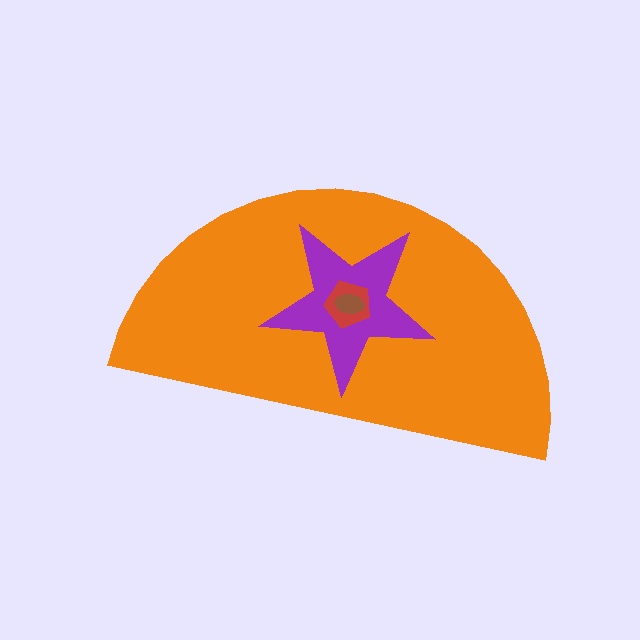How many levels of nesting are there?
4.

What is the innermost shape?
The brown ellipse.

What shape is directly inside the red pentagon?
The brown ellipse.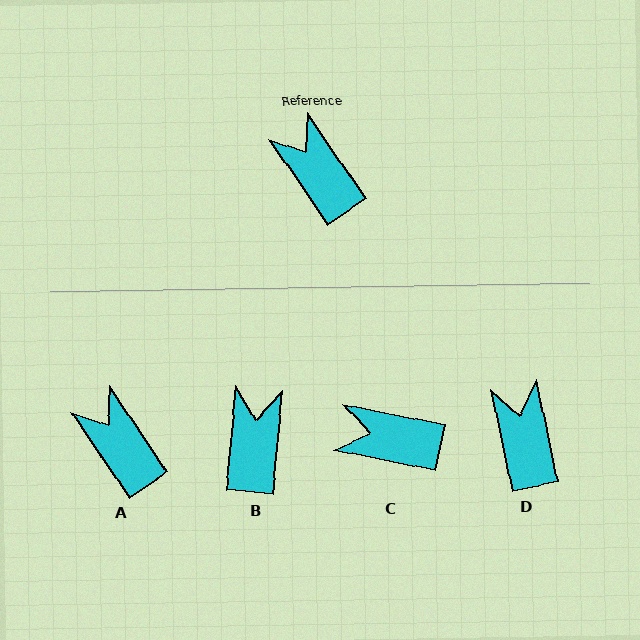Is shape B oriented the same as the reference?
No, it is off by about 39 degrees.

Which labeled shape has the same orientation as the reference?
A.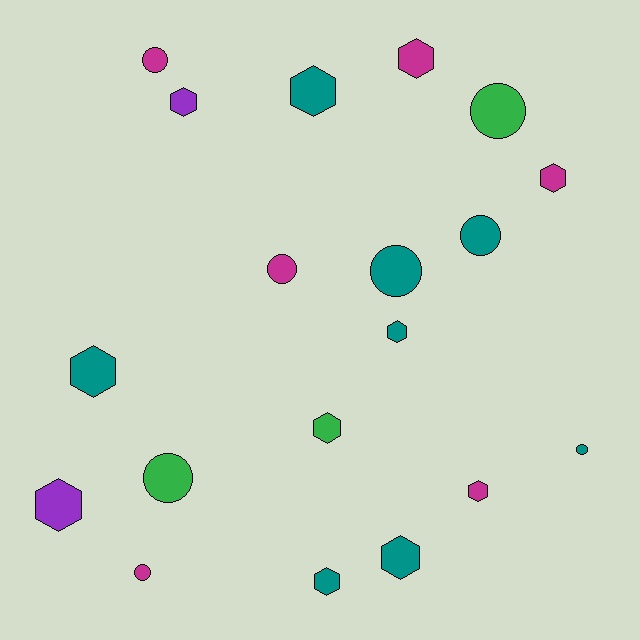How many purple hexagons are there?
There are 2 purple hexagons.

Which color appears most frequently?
Teal, with 8 objects.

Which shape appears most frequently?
Hexagon, with 11 objects.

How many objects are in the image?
There are 19 objects.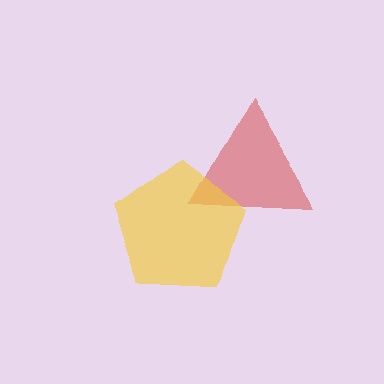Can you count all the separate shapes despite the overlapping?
Yes, there are 2 separate shapes.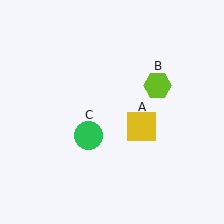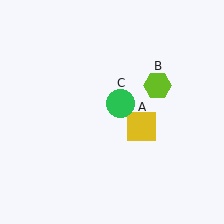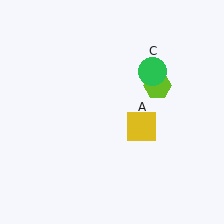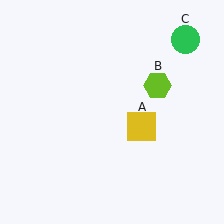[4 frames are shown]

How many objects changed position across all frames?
1 object changed position: green circle (object C).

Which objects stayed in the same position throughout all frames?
Yellow square (object A) and lime hexagon (object B) remained stationary.